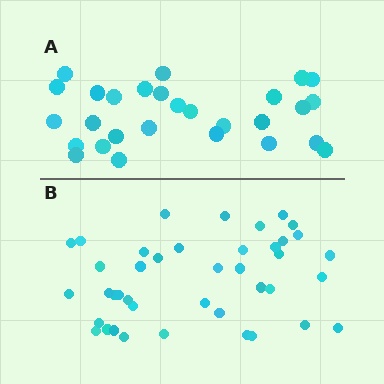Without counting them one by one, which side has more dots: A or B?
Region B (the bottom region) has more dots.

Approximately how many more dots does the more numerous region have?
Region B has approximately 15 more dots than region A.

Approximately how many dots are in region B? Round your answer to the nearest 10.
About 40 dots. (The exact count is 41, which rounds to 40.)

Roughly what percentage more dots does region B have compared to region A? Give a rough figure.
About 45% more.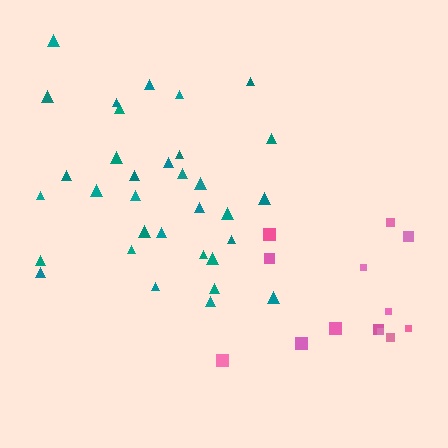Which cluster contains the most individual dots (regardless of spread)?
Teal (33).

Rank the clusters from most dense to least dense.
teal, pink.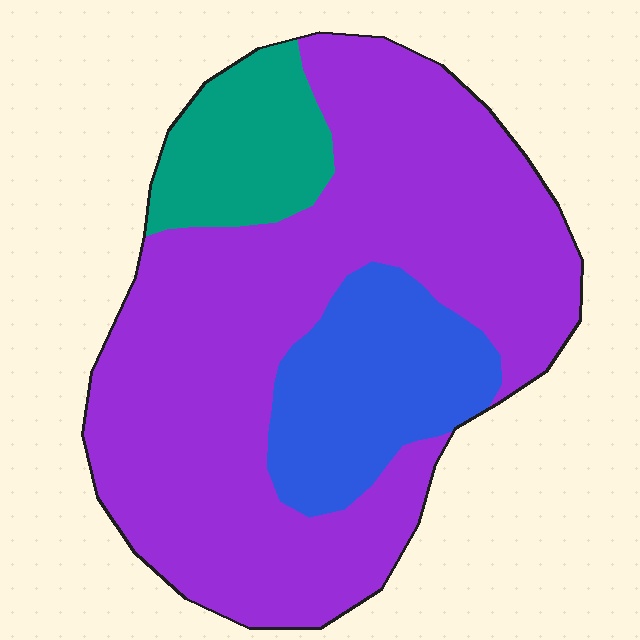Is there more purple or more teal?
Purple.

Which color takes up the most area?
Purple, at roughly 70%.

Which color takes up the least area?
Teal, at roughly 10%.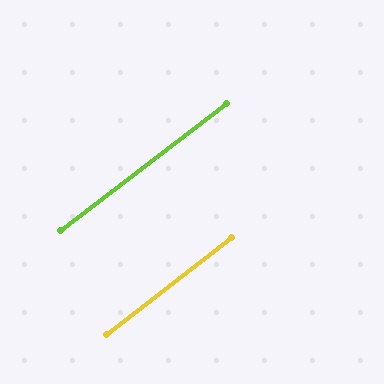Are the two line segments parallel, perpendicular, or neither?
Parallel — their directions differ by only 0.5°.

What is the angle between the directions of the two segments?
Approximately 1 degree.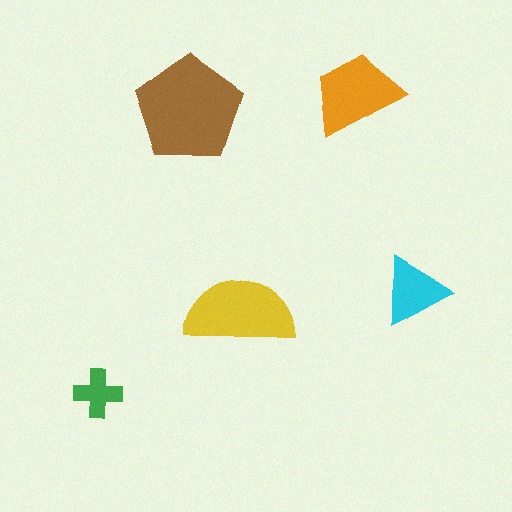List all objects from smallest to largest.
The green cross, the cyan triangle, the orange trapezoid, the yellow semicircle, the brown pentagon.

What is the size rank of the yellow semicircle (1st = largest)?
2nd.